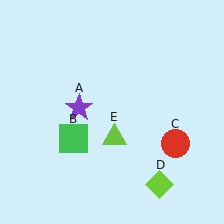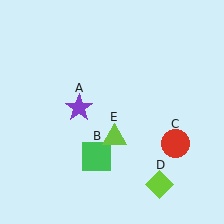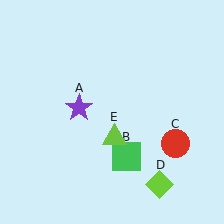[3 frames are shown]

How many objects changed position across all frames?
1 object changed position: green square (object B).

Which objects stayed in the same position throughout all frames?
Purple star (object A) and red circle (object C) and lime diamond (object D) and lime triangle (object E) remained stationary.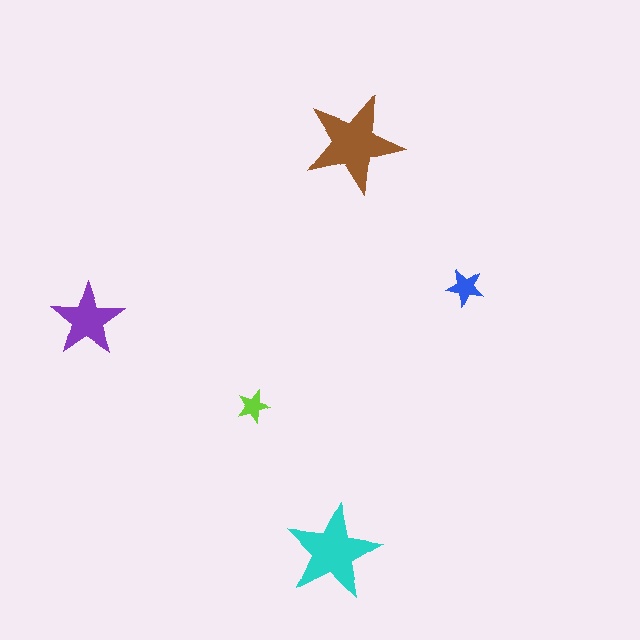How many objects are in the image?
There are 5 objects in the image.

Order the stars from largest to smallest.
the brown one, the cyan one, the purple one, the blue one, the lime one.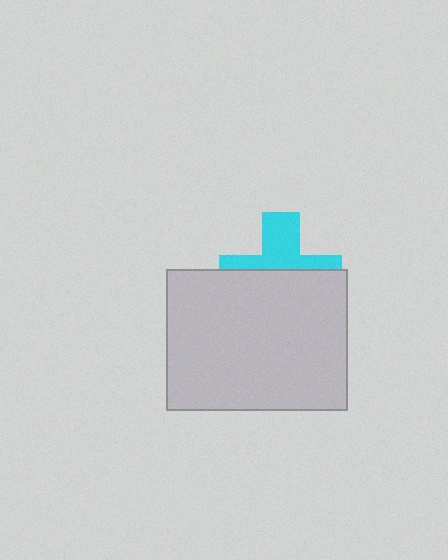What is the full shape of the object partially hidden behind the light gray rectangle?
The partially hidden object is a cyan cross.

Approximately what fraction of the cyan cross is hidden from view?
Roughly 56% of the cyan cross is hidden behind the light gray rectangle.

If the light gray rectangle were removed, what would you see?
You would see the complete cyan cross.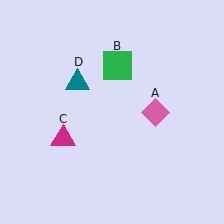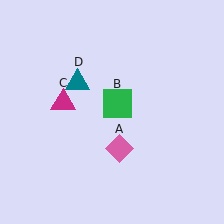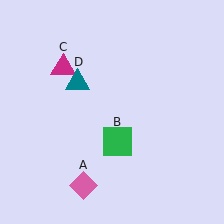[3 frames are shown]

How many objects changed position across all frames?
3 objects changed position: pink diamond (object A), green square (object B), magenta triangle (object C).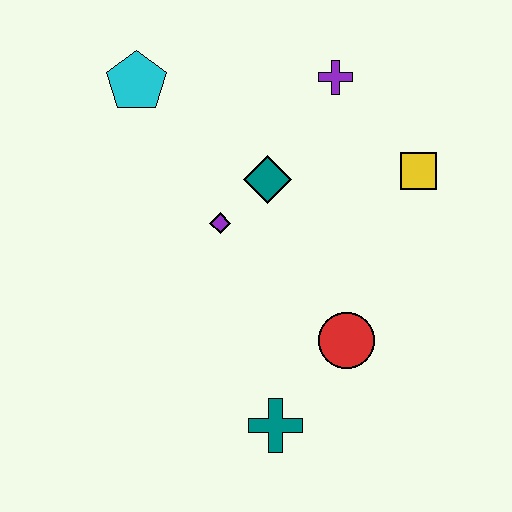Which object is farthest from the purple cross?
The teal cross is farthest from the purple cross.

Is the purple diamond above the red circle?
Yes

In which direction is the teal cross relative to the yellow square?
The teal cross is below the yellow square.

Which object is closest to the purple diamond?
The teal diamond is closest to the purple diamond.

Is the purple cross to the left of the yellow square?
Yes